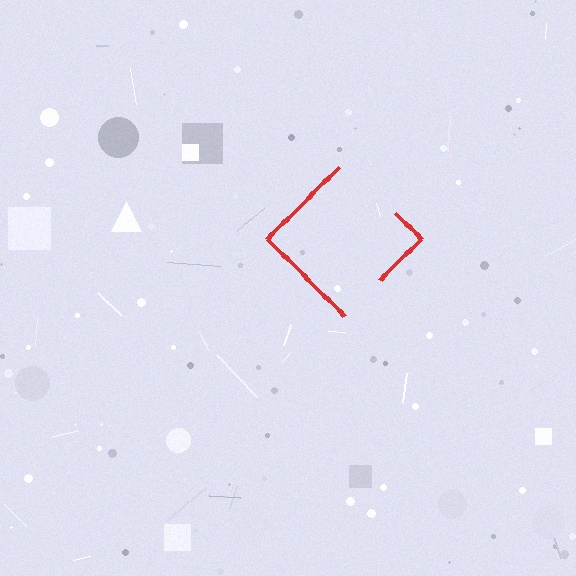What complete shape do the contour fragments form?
The contour fragments form a diamond.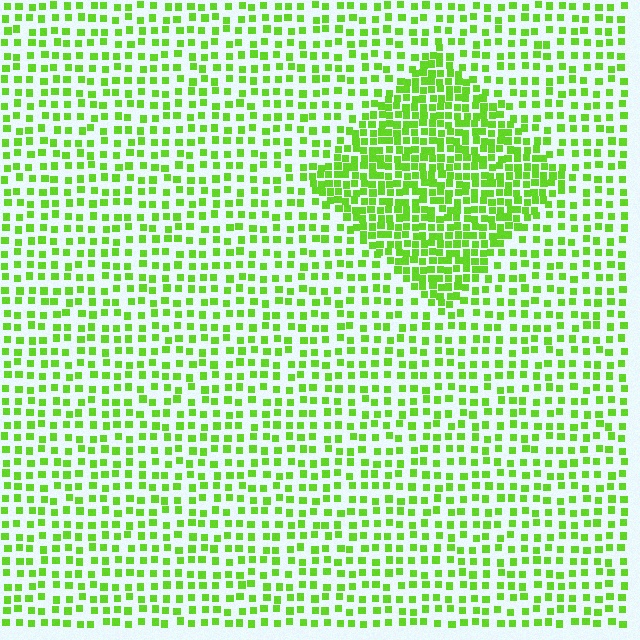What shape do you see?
I see a diamond.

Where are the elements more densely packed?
The elements are more densely packed inside the diamond boundary.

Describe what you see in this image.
The image contains small lime elements arranged at two different densities. A diamond-shaped region is visible where the elements are more densely packed than the surrounding area.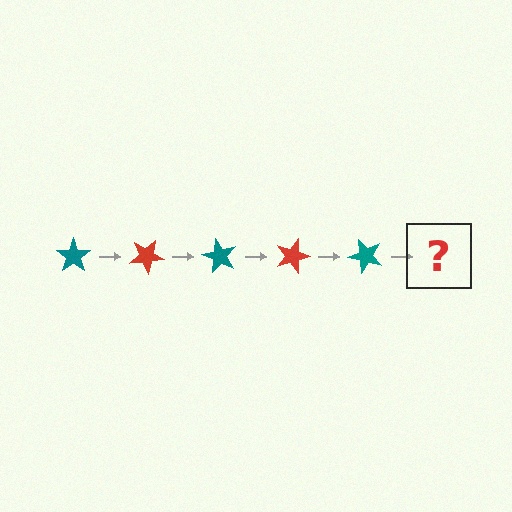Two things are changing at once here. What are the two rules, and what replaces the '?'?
The two rules are that it rotates 30 degrees each step and the color cycles through teal and red. The '?' should be a red star, rotated 150 degrees from the start.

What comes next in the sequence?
The next element should be a red star, rotated 150 degrees from the start.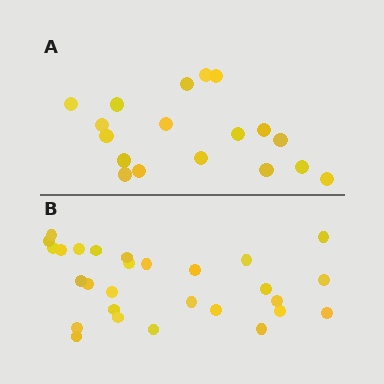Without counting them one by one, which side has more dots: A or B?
Region B (the bottom region) has more dots.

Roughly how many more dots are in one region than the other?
Region B has roughly 10 or so more dots than region A.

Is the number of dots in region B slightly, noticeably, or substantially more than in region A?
Region B has substantially more. The ratio is roughly 1.6 to 1.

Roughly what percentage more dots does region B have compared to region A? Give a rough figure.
About 55% more.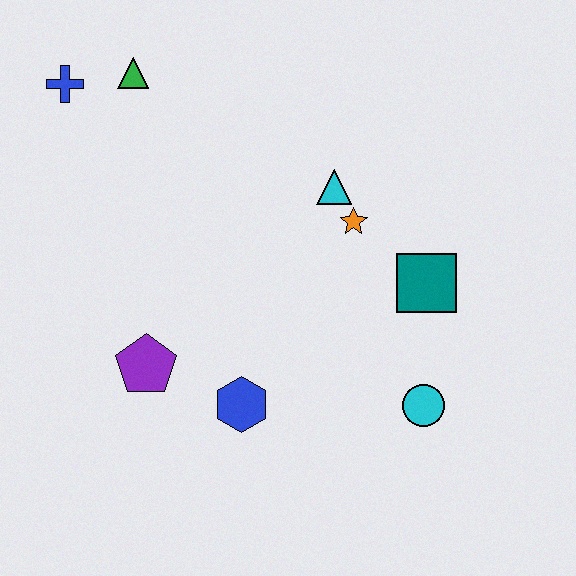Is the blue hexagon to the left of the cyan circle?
Yes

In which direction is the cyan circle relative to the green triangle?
The cyan circle is below the green triangle.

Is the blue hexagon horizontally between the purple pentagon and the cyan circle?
Yes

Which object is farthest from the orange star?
The blue cross is farthest from the orange star.